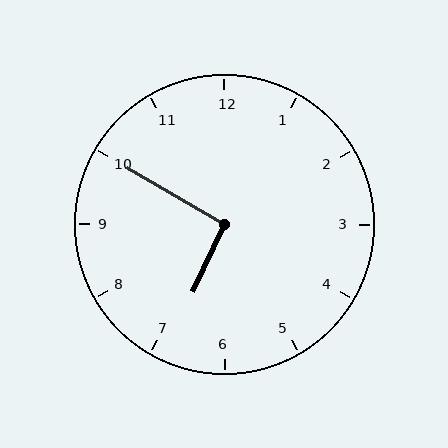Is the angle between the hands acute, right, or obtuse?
It is right.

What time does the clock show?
6:50.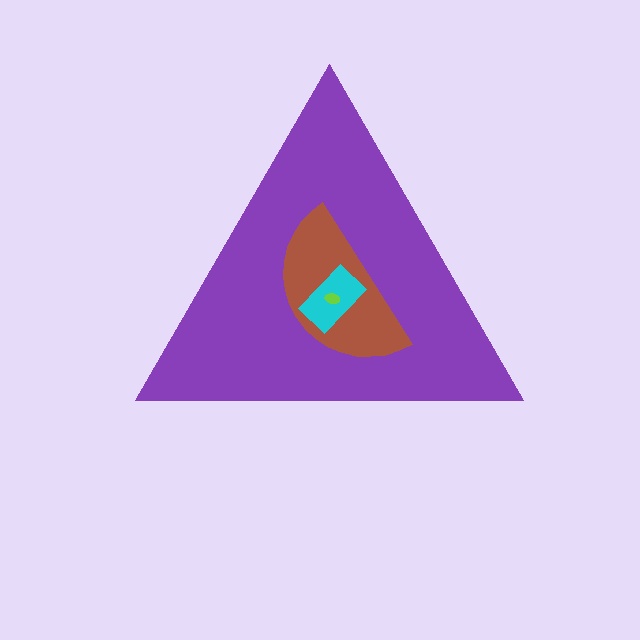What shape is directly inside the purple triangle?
The brown semicircle.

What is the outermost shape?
The purple triangle.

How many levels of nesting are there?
4.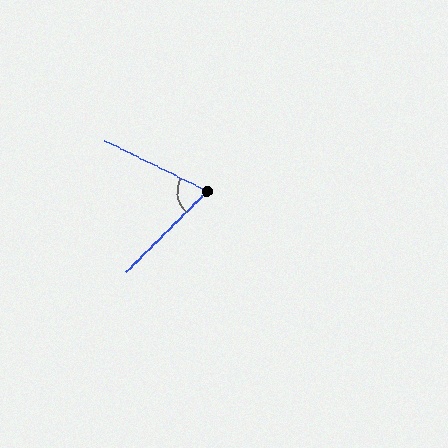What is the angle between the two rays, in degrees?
Approximately 71 degrees.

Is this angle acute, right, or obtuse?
It is acute.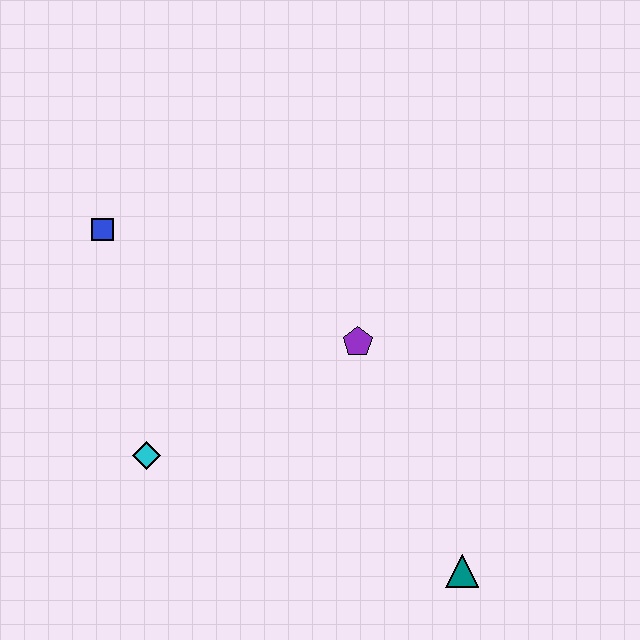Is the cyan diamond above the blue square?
No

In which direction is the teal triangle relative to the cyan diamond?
The teal triangle is to the right of the cyan diamond.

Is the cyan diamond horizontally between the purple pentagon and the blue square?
Yes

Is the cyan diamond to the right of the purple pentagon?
No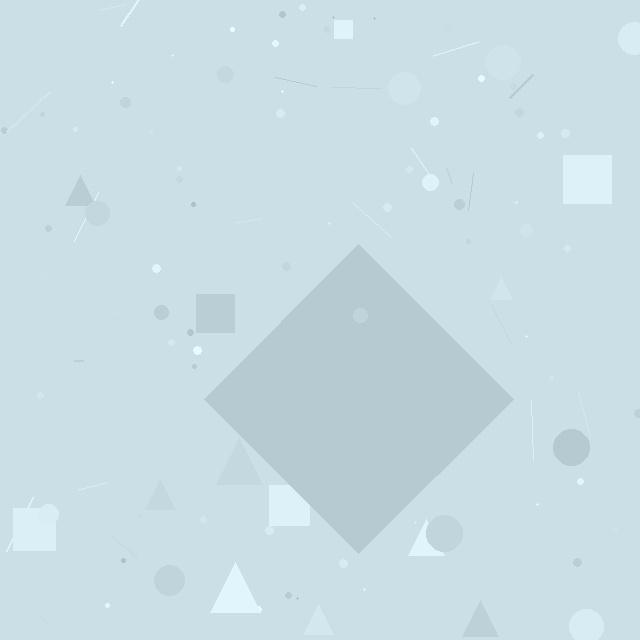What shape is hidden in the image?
A diamond is hidden in the image.